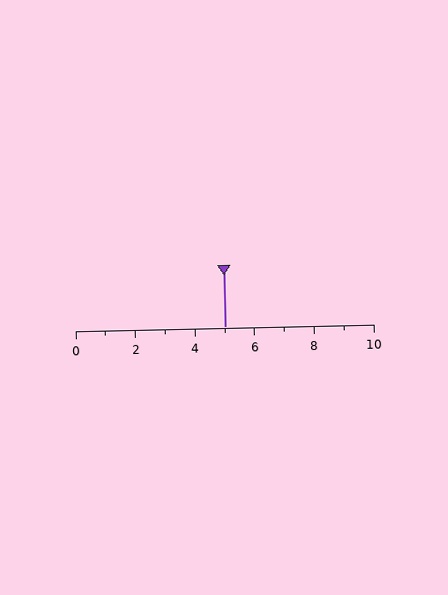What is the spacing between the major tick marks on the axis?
The major ticks are spaced 2 apart.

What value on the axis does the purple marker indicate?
The marker indicates approximately 5.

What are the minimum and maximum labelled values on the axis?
The axis runs from 0 to 10.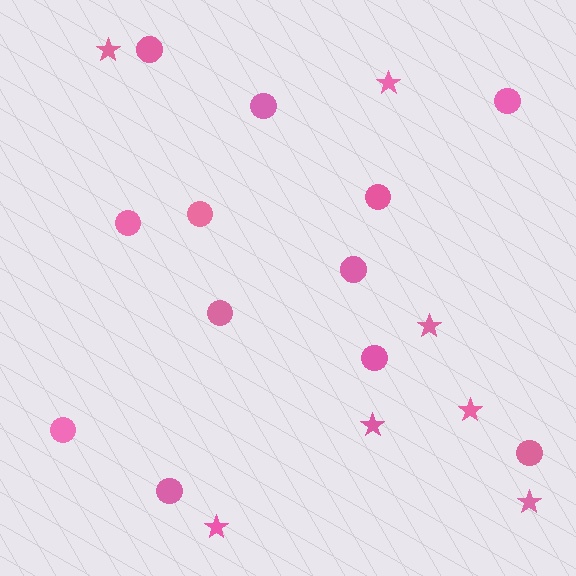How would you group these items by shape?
There are 2 groups: one group of stars (7) and one group of circles (12).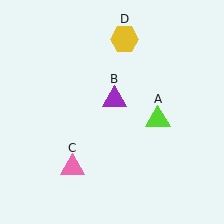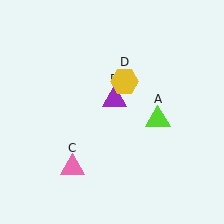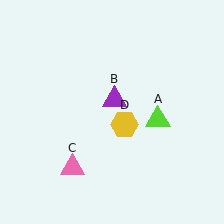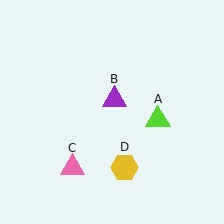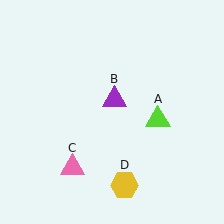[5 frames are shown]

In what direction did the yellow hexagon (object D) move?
The yellow hexagon (object D) moved down.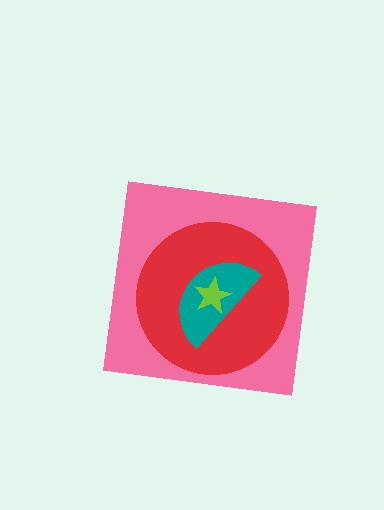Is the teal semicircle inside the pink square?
Yes.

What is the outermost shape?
The pink square.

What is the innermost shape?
The lime star.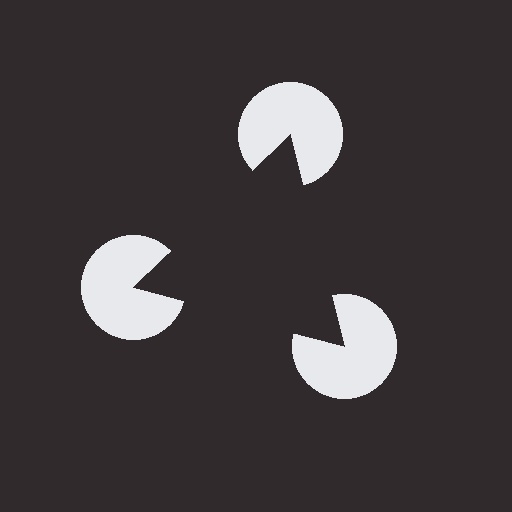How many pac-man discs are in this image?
There are 3 — one at each vertex of the illusory triangle.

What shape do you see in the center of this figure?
An illusory triangle — its edges are inferred from the aligned wedge cuts in the pac-man discs, not physically drawn.